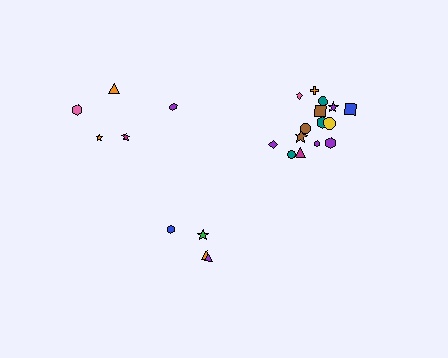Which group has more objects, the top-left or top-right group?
The top-right group.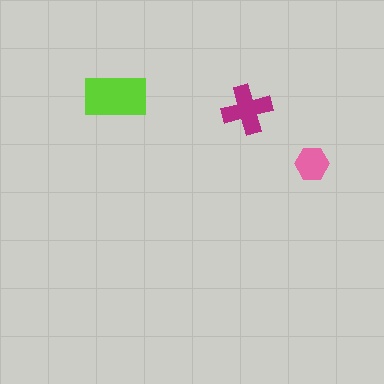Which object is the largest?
The lime rectangle.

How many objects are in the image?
There are 3 objects in the image.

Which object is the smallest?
The pink hexagon.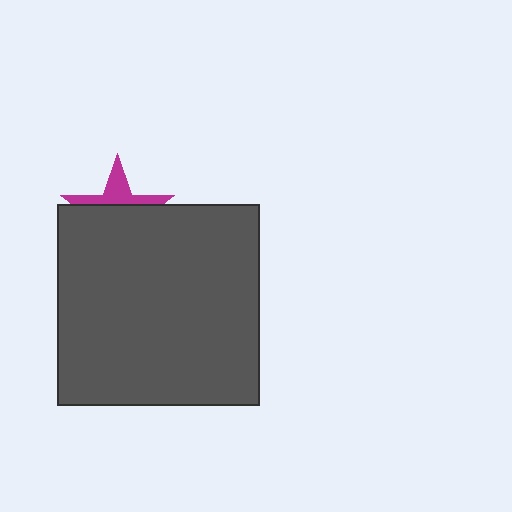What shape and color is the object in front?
The object in front is a dark gray square.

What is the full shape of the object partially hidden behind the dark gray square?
The partially hidden object is a magenta star.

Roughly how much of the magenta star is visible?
A small part of it is visible (roughly 34%).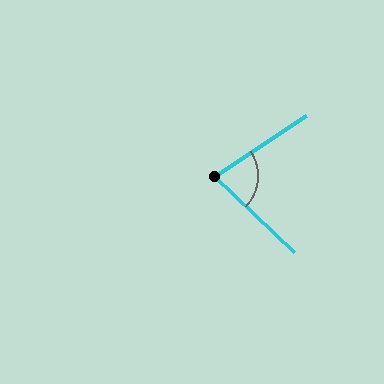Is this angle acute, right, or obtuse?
It is acute.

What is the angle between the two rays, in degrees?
Approximately 77 degrees.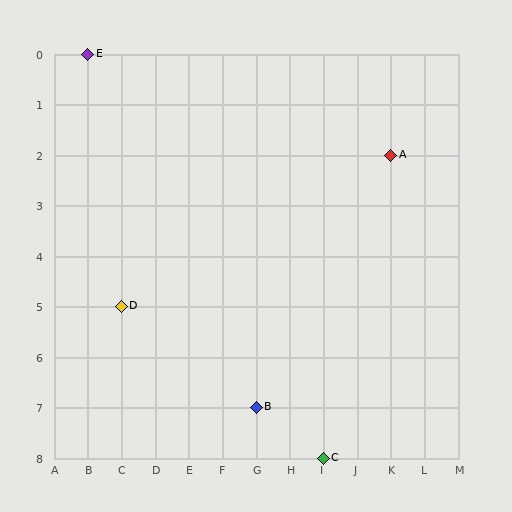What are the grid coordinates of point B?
Point B is at grid coordinates (G, 7).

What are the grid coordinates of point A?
Point A is at grid coordinates (K, 2).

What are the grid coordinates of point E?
Point E is at grid coordinates (B, 0).